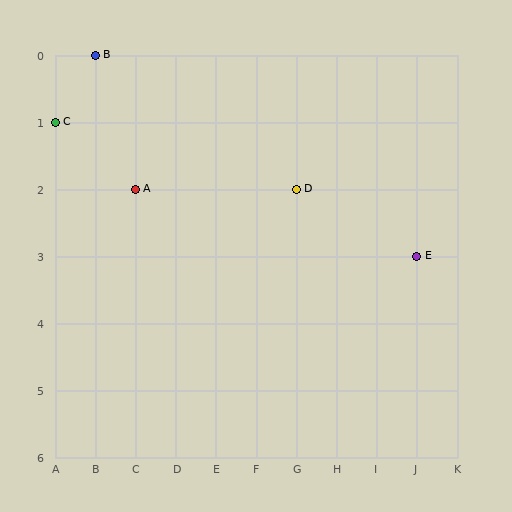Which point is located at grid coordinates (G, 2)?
Point D is at (G, 2).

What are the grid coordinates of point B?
Point B is at grid coordinates (B, 0).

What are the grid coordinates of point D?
Point D is at grid coordinates (G, 2).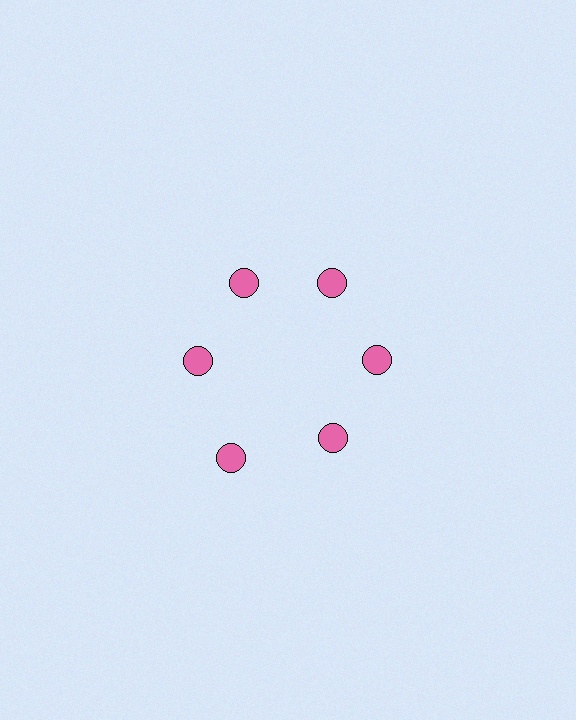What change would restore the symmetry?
The symmetry would be restored by moving it inward, back onto the ring so that all 6 circles sit at equal angles and equal distance from the center.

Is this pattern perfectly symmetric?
No. The 6 pink circles are arranged in a ring, but one element near the 7 o'clock position is pushed outward from the center, breaking the 6-fold rotational symmetry.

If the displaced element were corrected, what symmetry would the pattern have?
It would have 6-fold rotational symmetry — the pattern would map onto itself every 60 degrees.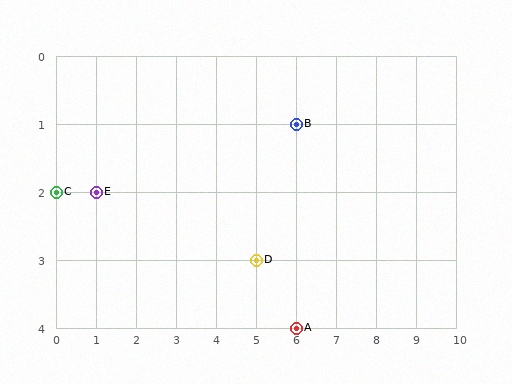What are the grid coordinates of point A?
Point A is at grid coordinates (6, 4).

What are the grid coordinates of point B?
Point B is at grid coordinates (6, 1).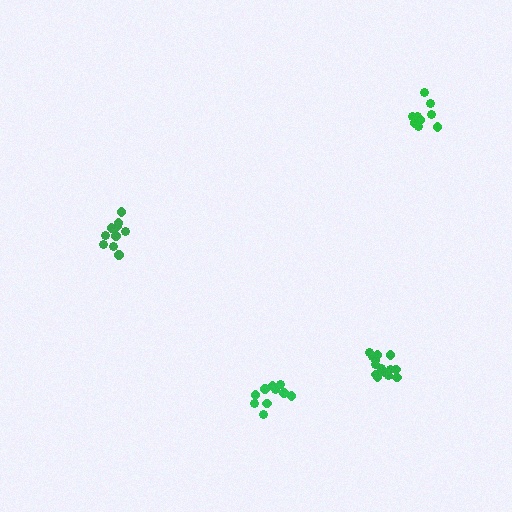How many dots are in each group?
Group 1: 14 dots, Group 2: 10 dots, Group 3: 9 dots, Group 4: 10 dots (43 total).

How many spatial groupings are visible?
There are 4 spatial groupings.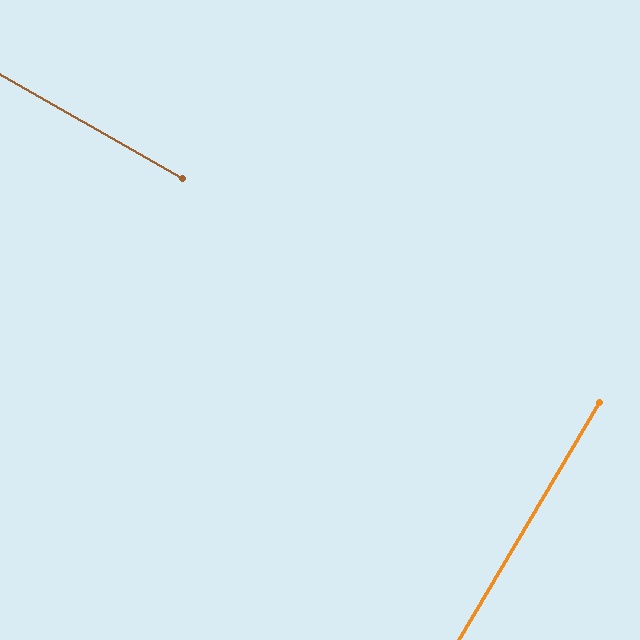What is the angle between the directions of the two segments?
Approximately 89 degrees.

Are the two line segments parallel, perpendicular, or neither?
Perpendicular — they meet at approximately 89°.